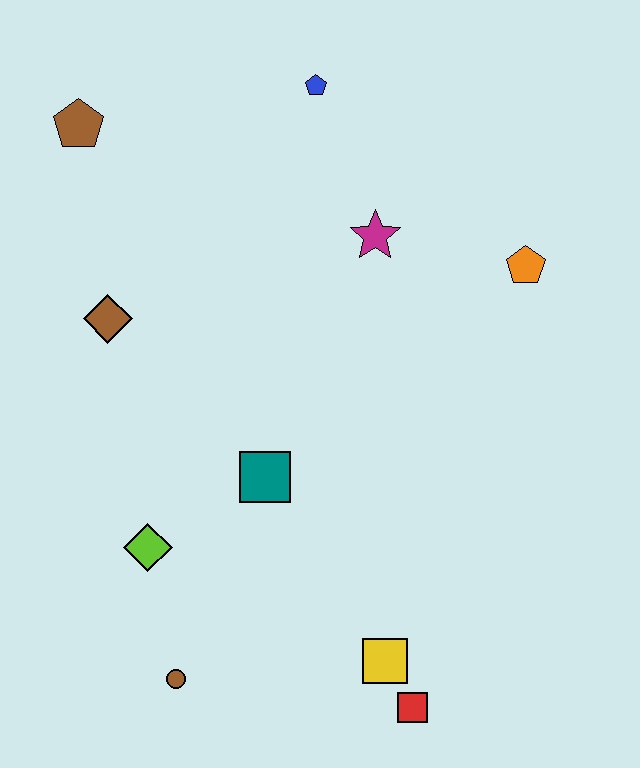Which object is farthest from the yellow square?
The brown pentagon is farthest from the yellow square.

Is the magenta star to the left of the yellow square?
Yes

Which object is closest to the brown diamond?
The brown pentagon is closest to the brown diamond.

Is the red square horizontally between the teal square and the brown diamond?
No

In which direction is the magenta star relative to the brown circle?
The magenta star is above the brown circle.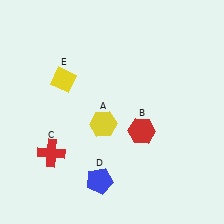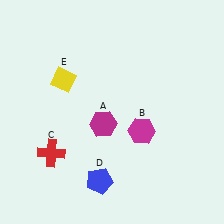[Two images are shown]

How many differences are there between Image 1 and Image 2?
There are 2 differences between the two images.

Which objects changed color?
A changed from yellow to magenta. B changed from red to magenta.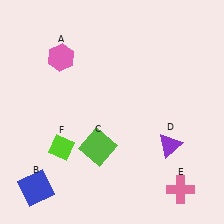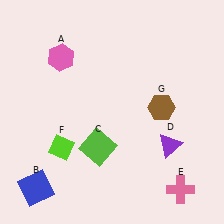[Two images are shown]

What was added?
A brown hexagon (G) was added in Image 2.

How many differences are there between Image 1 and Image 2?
There is 1 difference between the two images.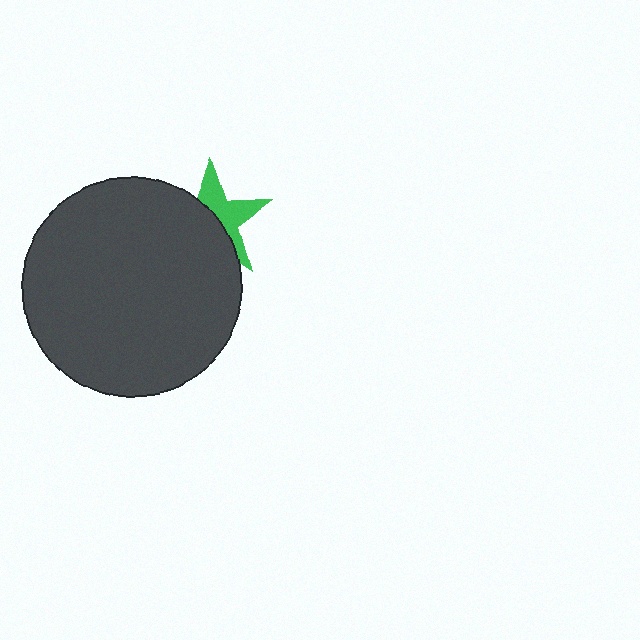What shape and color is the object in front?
The object in front is a dark gray circle.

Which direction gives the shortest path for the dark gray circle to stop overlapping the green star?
Moving toward the lower-left gives the shortest separation.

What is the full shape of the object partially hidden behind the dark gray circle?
The partially hidden object is a green star.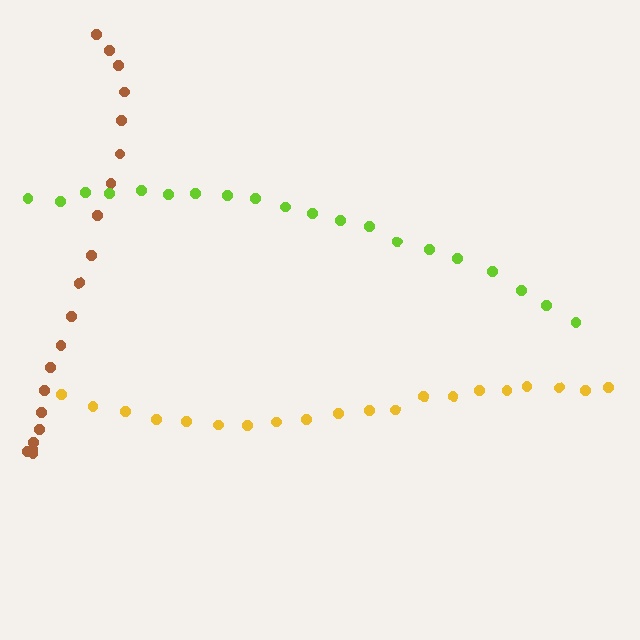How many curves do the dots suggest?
There are 3 distinct paths.